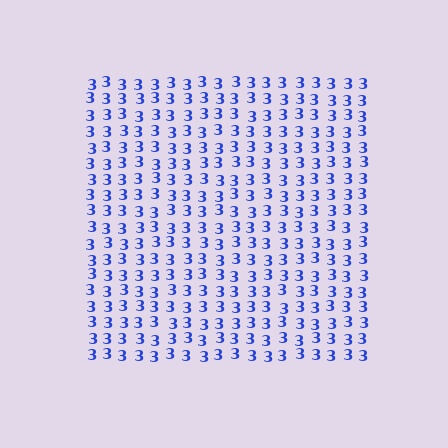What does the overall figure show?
The overall figure shows a square.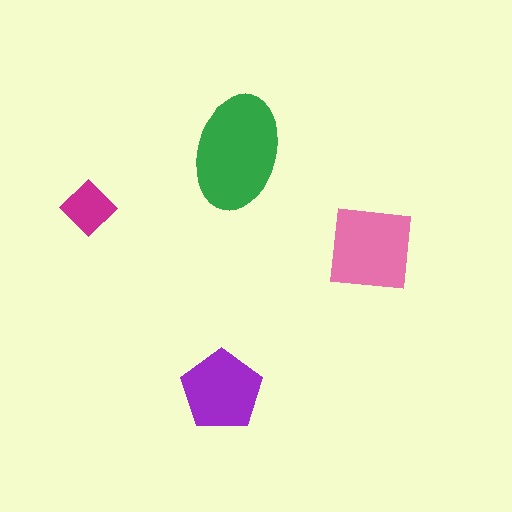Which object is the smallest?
The magenta diamond.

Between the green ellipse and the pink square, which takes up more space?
The green ellipse.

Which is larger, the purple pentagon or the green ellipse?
The green ellipse.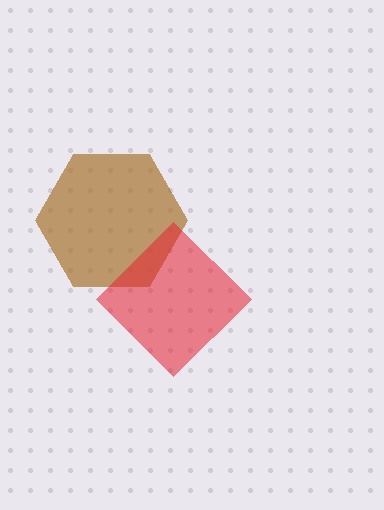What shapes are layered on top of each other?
The layered shapes are: a brown hexagon, a red diamond.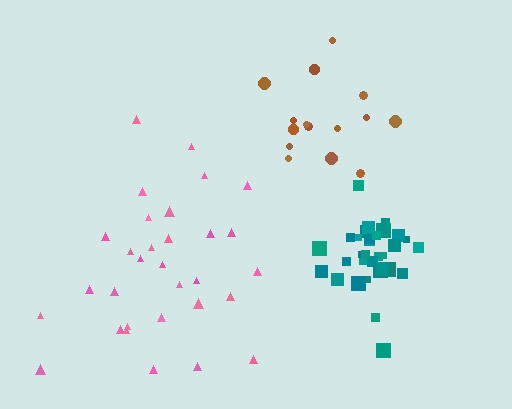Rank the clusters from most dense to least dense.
teal, brown, pink.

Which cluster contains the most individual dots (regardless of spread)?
Teal (33).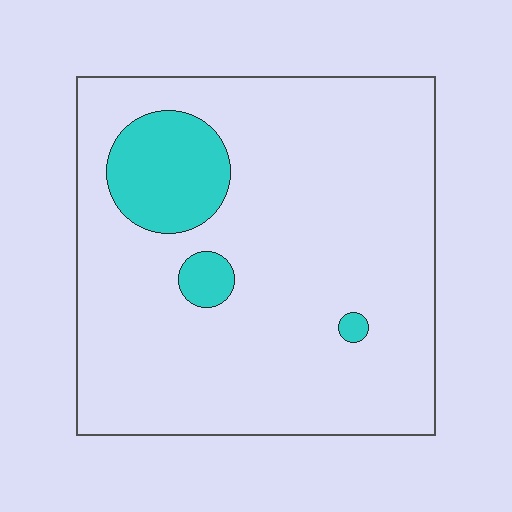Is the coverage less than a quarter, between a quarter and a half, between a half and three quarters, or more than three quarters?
Less than a quarter.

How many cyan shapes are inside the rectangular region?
3.